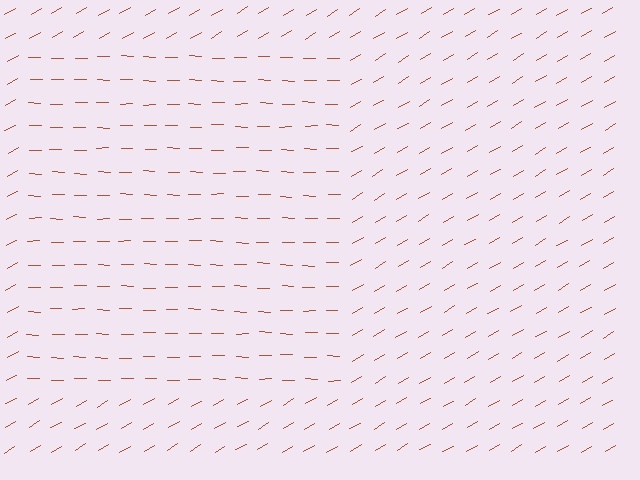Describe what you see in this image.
The image is filled with small brown line segments. A rectangle region in the image has lines oriented differently from the surrounding lines, creating a visible texture boundary.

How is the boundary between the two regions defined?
The boundary is defined purely by a change in line orientation (approximately 32 degrees difference). All lines are the same color and thickness.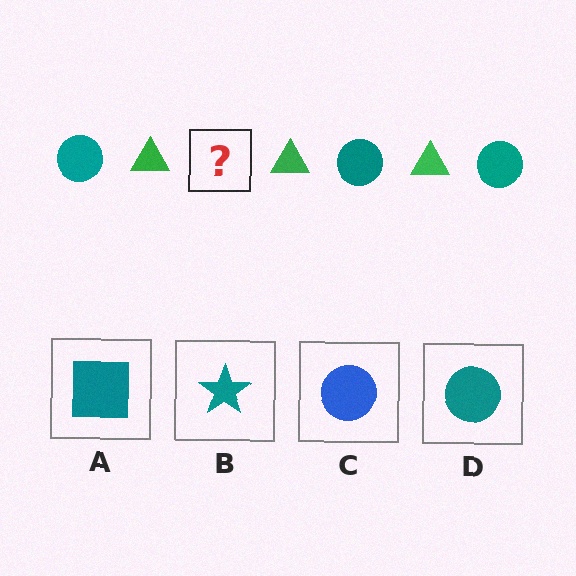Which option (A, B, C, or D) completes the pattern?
D.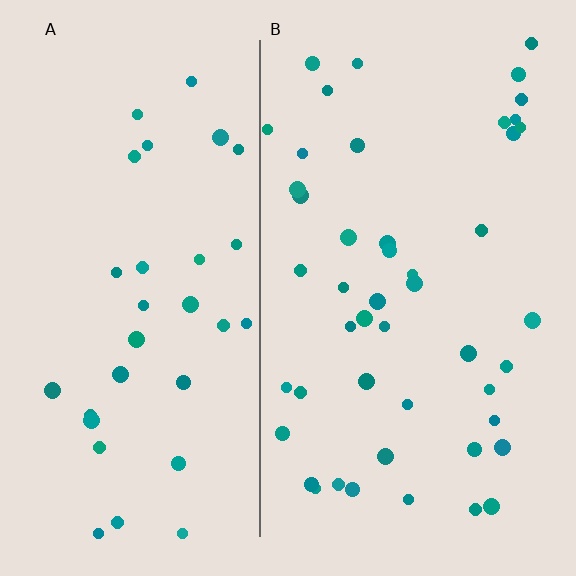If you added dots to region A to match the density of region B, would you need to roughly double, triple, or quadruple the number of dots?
Approximately double.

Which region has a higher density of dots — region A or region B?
B (the right).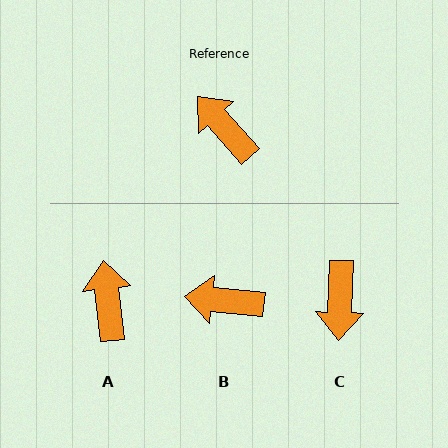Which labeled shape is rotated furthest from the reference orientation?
C, about 136 degrees away.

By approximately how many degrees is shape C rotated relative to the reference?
Approximately 136 degrees counter-clockwise.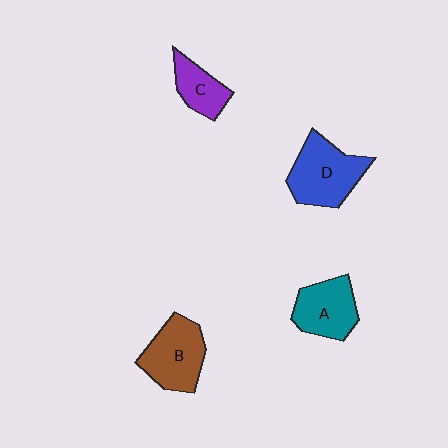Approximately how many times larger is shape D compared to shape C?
Approximately 1.8 times.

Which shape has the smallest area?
Shape C (purple).